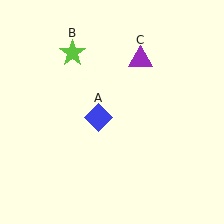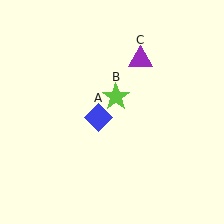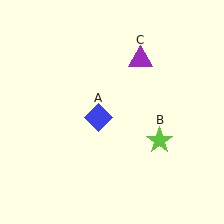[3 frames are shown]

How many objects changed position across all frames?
1 object changed position: lime star (object B).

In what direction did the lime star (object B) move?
The lime star (object B) moved down and to the right.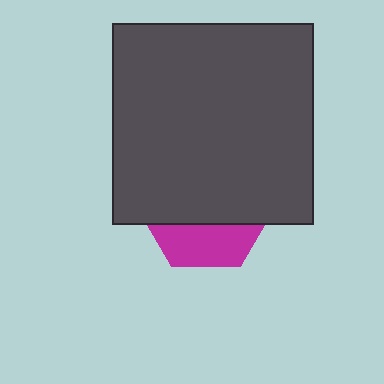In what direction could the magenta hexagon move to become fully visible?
The magenta hexagon could move down. That would shift it out from behind the dark gray square entirely.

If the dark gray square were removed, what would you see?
You would see the complete magenta hexagon.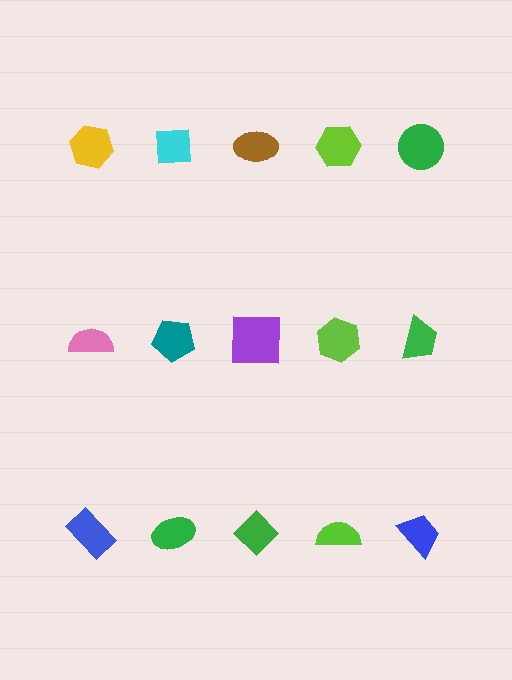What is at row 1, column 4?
A lime hexagon.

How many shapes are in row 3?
5 shapes.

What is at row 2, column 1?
A pink semicircle.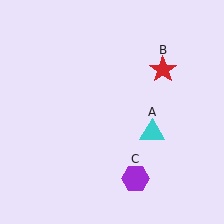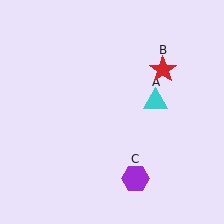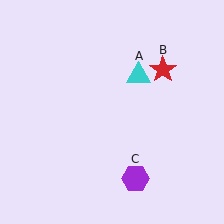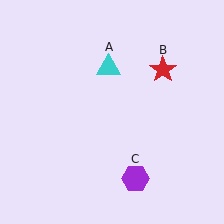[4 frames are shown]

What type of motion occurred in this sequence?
The cyan triangle (object A) rotated counterclockwise around the center of the scene.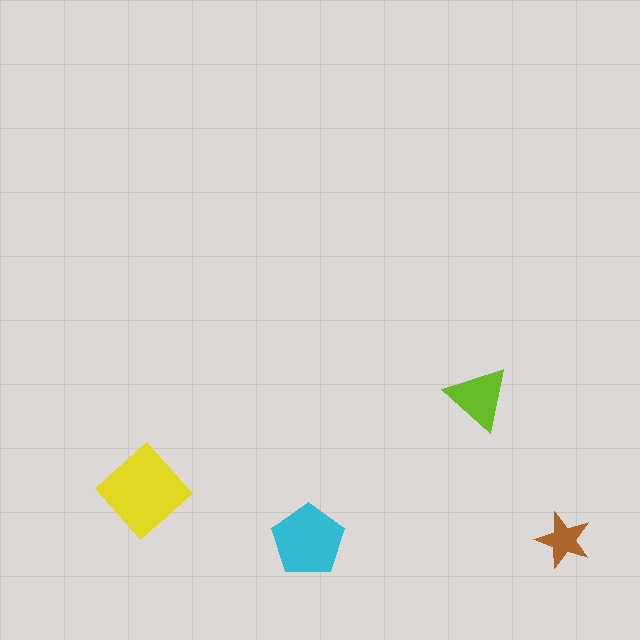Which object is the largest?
The yellow diamond.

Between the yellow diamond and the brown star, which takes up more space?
The yellow diamond.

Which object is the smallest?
The brown star.